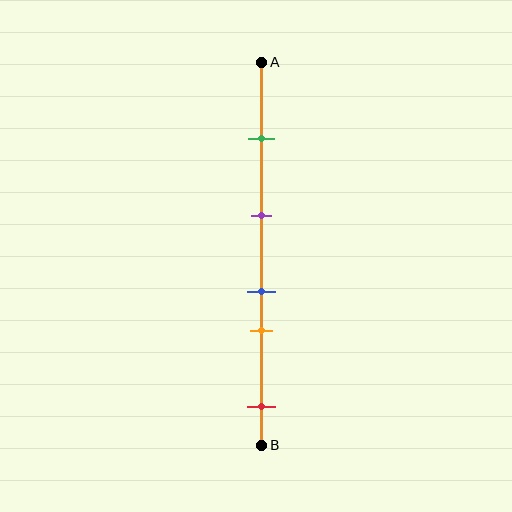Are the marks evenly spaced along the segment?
No, the marks are not evenly spaced.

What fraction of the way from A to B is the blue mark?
The blue mark is approximately 60% (0.6) of the way from A to B.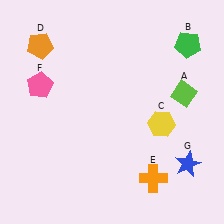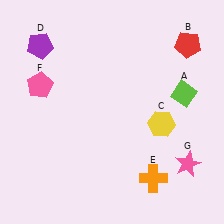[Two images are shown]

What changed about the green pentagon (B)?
In Image 1, B is green. In Image 2, it changed to red.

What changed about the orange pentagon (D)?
In Image 1, D is orange. In Image 2, it changed to purple.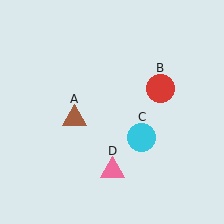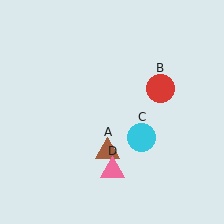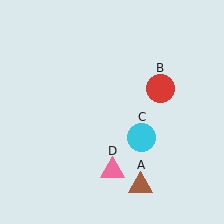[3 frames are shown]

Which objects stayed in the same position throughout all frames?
Red circle (object B) and cyan circle (object C) and pink triangle (object D) remained stationary.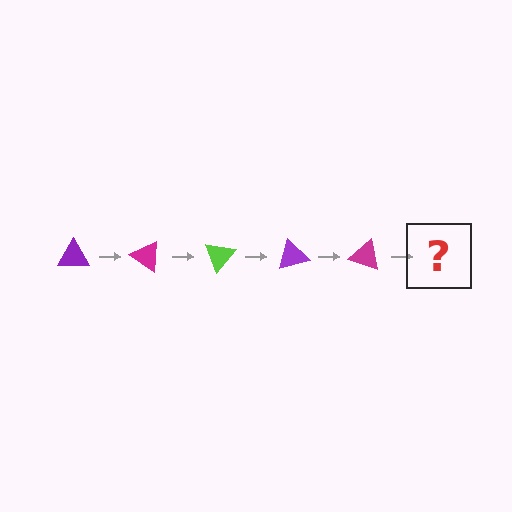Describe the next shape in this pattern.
It should be a lime triangle, rotated 175 degrees from the start.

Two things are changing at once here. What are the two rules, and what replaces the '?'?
The two rules are that it rotates 35 degrees each step and the color cycles through purple, magenta, and lime. The '?' should be a lime triangle, rotated 175 degrees from the start.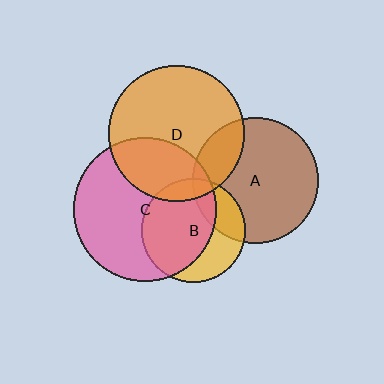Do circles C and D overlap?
Yes.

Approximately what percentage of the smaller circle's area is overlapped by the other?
Approximately 30%.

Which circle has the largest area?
Circle C (pink).